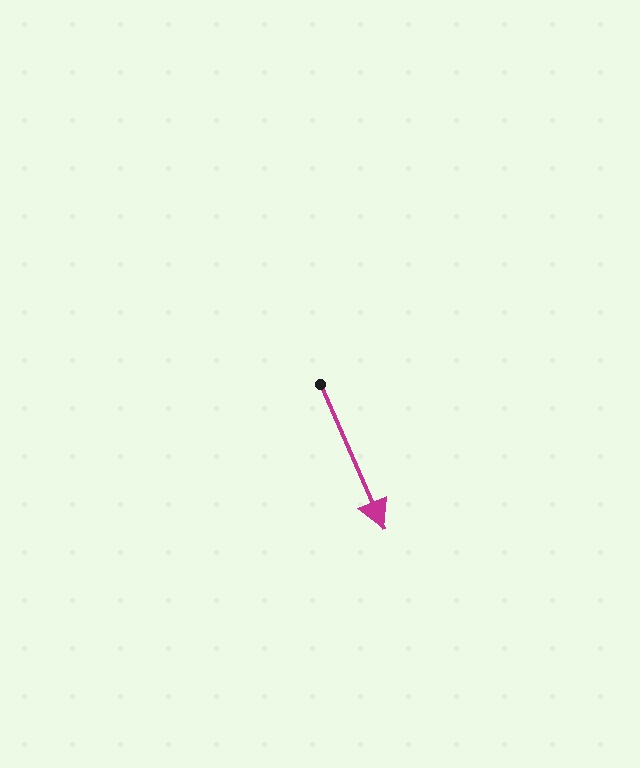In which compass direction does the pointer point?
Southeast.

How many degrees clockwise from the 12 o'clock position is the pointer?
Approximately 156 degrees.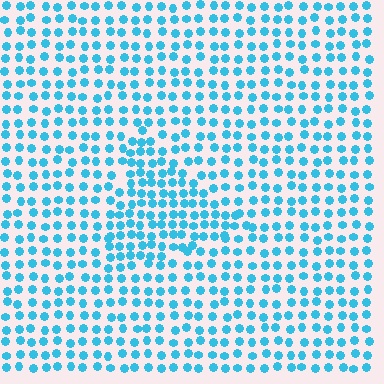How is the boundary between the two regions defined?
The boundary is defined by a change in element density (approximately 1.5x ratio). All elements are the same color, size, and shape.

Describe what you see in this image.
The image contains small cyan elements arranged at two different densities. A triangle-shaped region is visible where the elements are more densely packed than the surrounding area.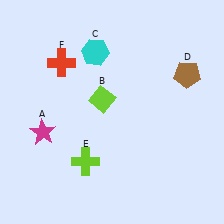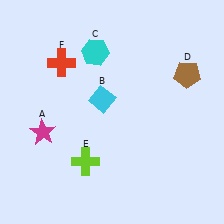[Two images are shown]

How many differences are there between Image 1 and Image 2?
There is 1 difference between the two images.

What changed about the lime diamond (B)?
In Image 1, B is lime. In Image 2, it changed to cyan.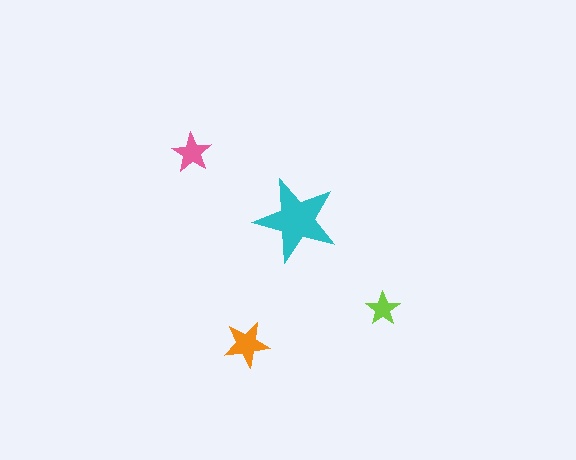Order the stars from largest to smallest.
the cyan one, the orange one, the pink one, the lime one.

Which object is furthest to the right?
The lime star is rightmost.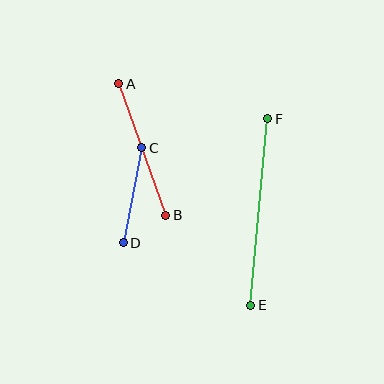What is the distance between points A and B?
The distance is approximately 140 pixels.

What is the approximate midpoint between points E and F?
The midpoint is at approximately (259, 212) pixels.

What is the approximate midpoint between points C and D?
The midpoint is at approximately (132, 195) pixels.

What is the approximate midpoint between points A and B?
The midpoint is at approximately (142, 150) pixels.